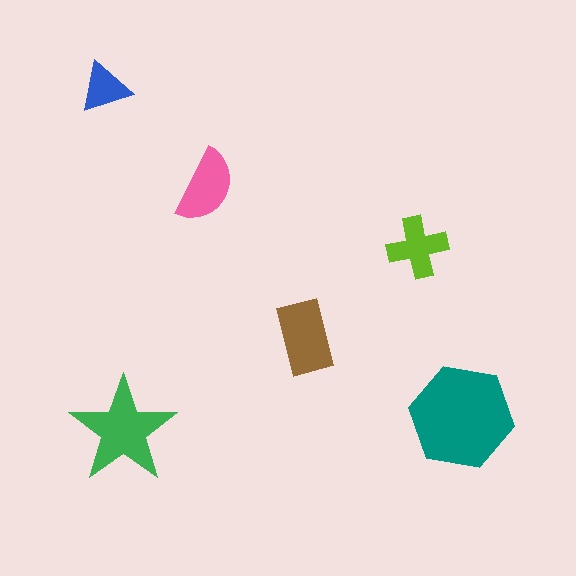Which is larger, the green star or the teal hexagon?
The teal hexagon.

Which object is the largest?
The teal hexagon.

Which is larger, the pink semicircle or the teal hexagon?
The teal hexagon.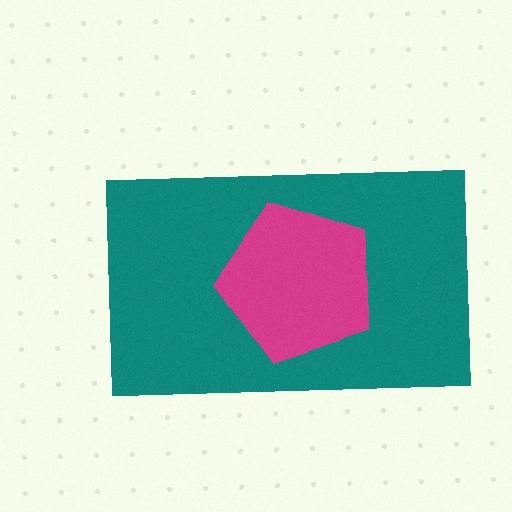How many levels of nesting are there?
2.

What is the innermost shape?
The magenta pentagon.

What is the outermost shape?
The teal rectangle.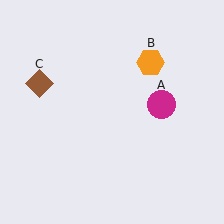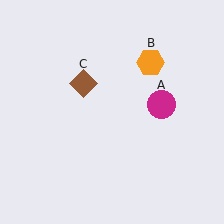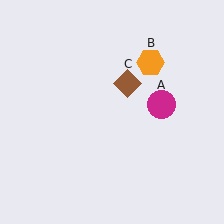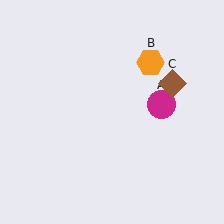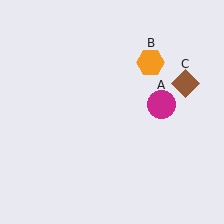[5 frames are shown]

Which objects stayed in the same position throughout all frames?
Magenta circle (object A) and orange hexagon (object B) remained stationary.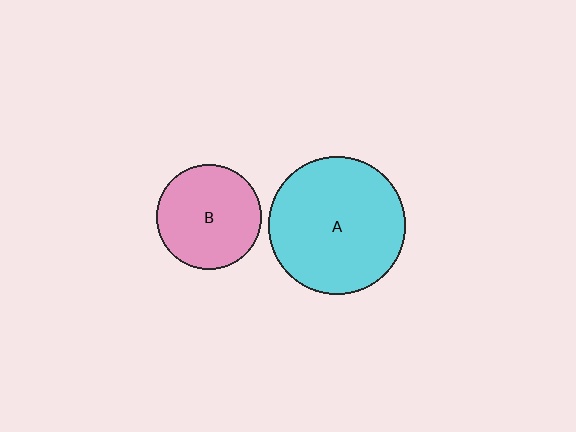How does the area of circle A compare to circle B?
Approximately 1.7 times.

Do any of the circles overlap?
No, none of the circles overlap.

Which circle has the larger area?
Circle A (cyan).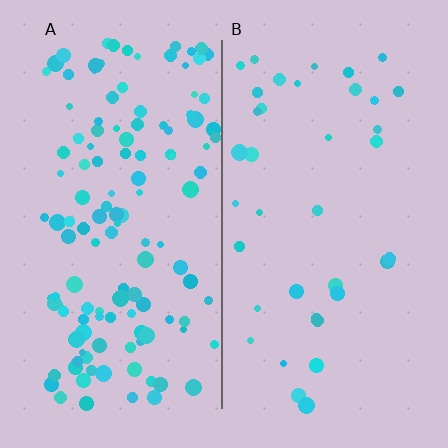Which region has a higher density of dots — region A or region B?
A (the left).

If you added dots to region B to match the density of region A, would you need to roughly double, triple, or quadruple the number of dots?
Approximately triple.